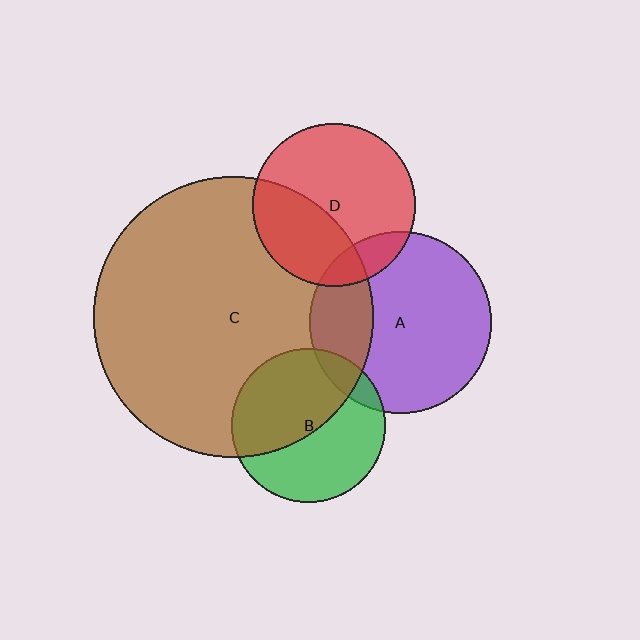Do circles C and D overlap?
Yes.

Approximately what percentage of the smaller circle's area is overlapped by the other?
Approximately 35%.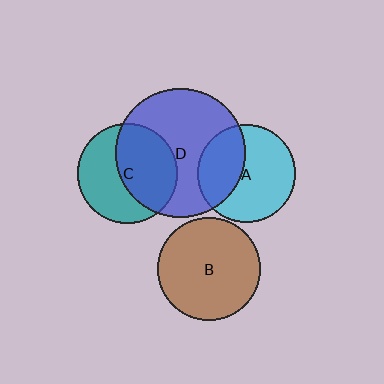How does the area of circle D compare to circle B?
Approximately 1.6 times.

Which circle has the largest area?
Circle D (blue).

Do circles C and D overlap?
Yes.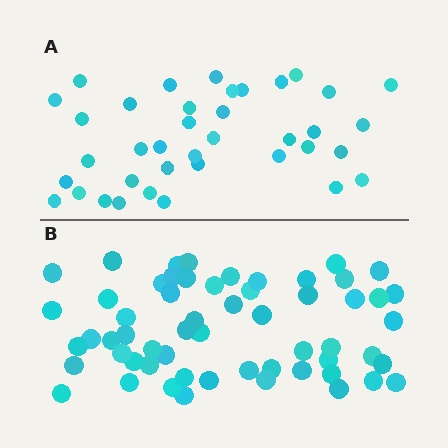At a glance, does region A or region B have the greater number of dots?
Region B (the bottom region) has more dots.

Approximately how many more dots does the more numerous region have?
Region B has approximately 20 more dots than region A.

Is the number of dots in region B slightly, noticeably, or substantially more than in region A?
Region B has substantially more. The ratio is roughly 1.5 to 1.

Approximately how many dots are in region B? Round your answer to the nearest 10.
About 60 dots. (The exact count is 58, which rounds to 60.)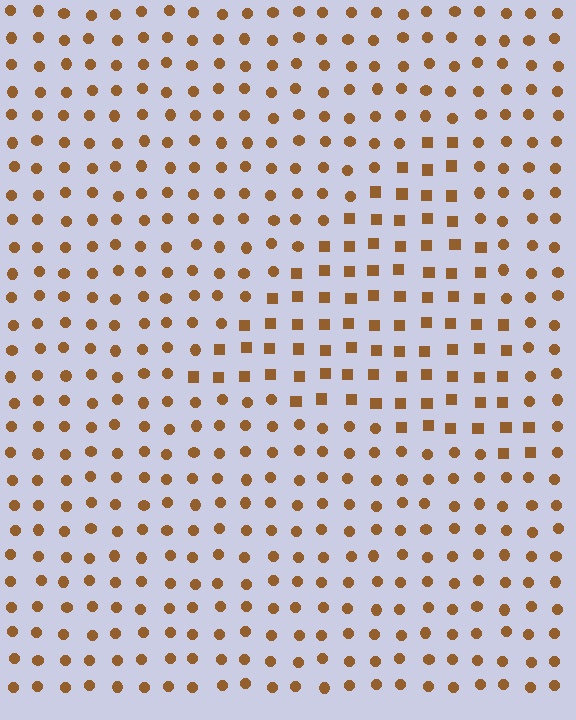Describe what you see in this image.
The image is filled with small brown elements arranged in a uniform grid. A triangle-shaped region contains squares, while the surrounding area contains circles. The boundary is defined purely by the change in element shape.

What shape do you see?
I see a triangle.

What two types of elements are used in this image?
The image uses squares inside the triangle region and circles outside it.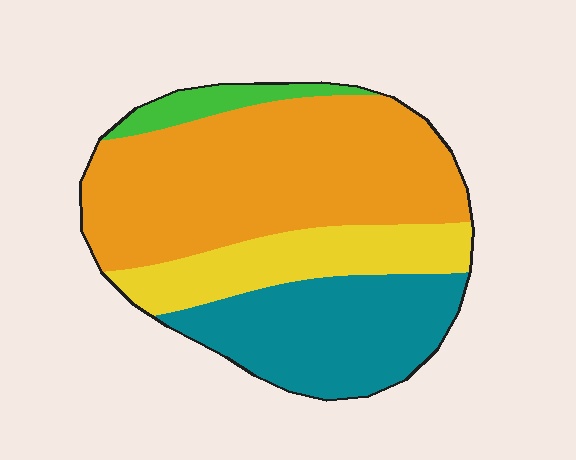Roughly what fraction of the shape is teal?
Teal covers 27% of the shape.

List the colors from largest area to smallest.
From largest to smallest: orange, teal, yellow, green.